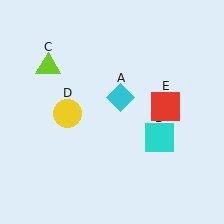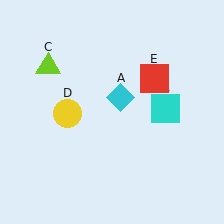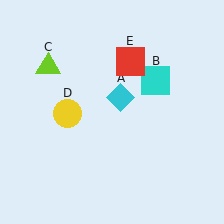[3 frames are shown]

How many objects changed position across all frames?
2 objects changed position: cyan square (object B), red square (object E).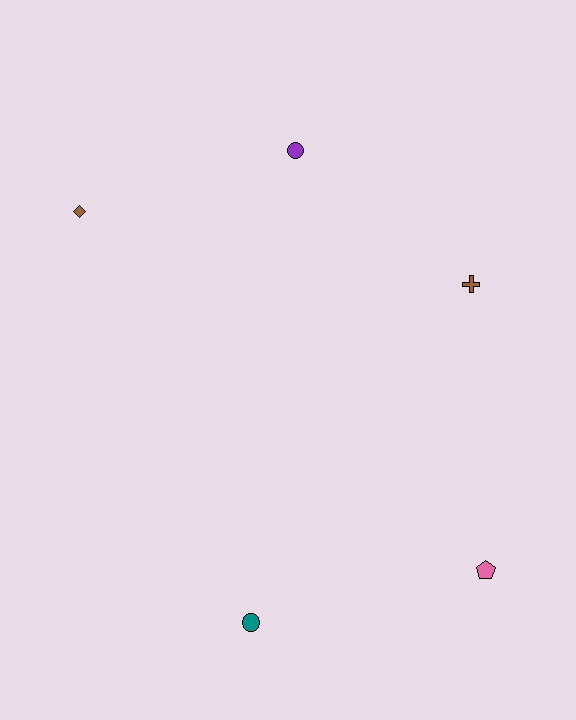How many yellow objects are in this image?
There are no yellow objects.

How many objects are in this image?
There are 5 objects.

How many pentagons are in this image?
There is 1 pentagon.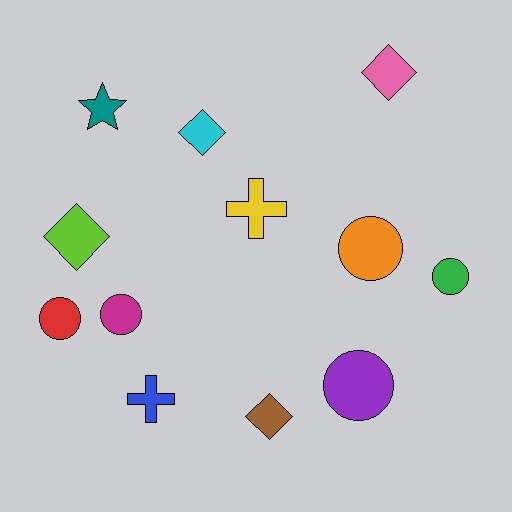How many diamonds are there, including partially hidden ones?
There are 4 diamonds.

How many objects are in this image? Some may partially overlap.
There are 12 objects.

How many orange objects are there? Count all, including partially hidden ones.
There is 1 orange object.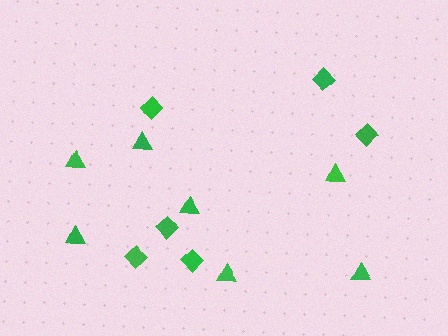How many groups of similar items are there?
There are 2 groups: one group of diamonds (6) and one group of triangles (7).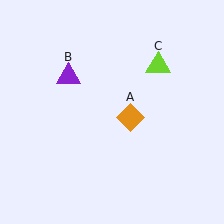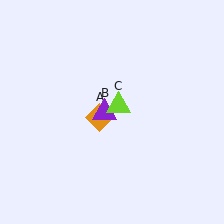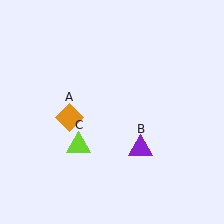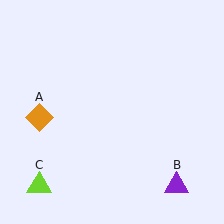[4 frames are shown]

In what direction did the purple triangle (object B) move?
The purple triangle (object B) moved down and to the right.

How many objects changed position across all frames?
3 objects changed position: orange diamond (object A), purple triangle (object B), lime triangle (object C).